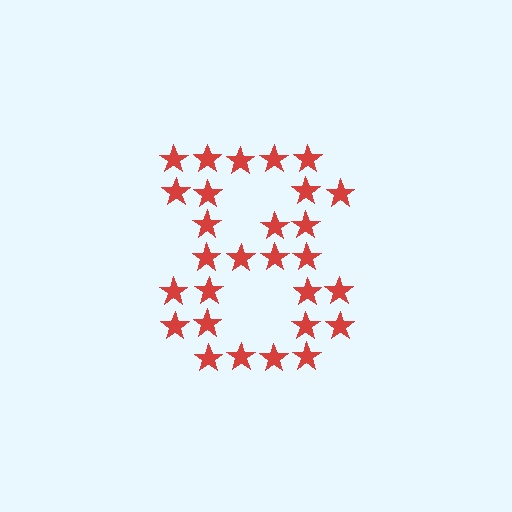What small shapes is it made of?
It is made of small stars.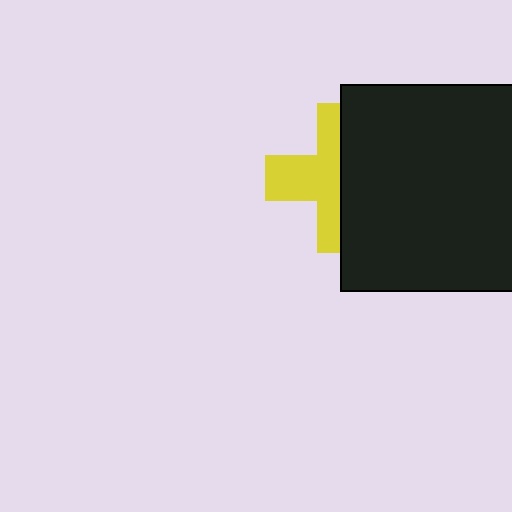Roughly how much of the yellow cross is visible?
About half of it is visible (roughly 49%).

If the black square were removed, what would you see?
You would see the complete yellow cross.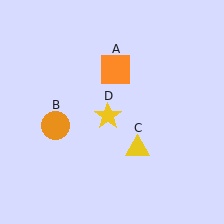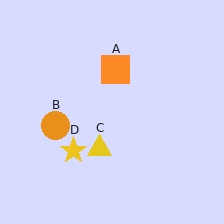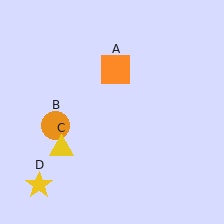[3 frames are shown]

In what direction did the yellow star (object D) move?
The yellow star (object D) moved down and to the left.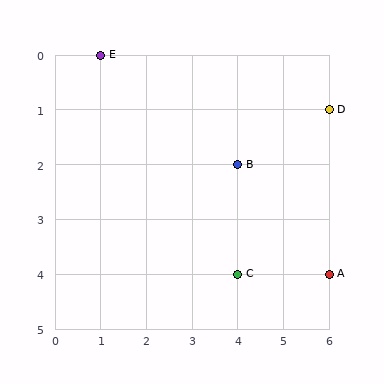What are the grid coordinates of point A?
Point A is at grid coordinates (6, 4).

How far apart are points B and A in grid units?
Points B and A are 2 columns and 2 rows apart (about 2.8 grid units diagonally).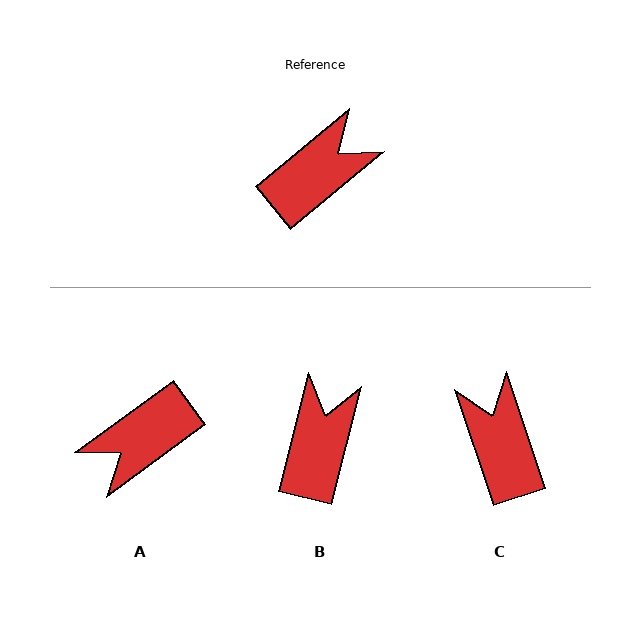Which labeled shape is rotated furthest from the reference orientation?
A, about 177 degrees away.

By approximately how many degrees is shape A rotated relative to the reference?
Approximately 177 degrees counter-clockwise.